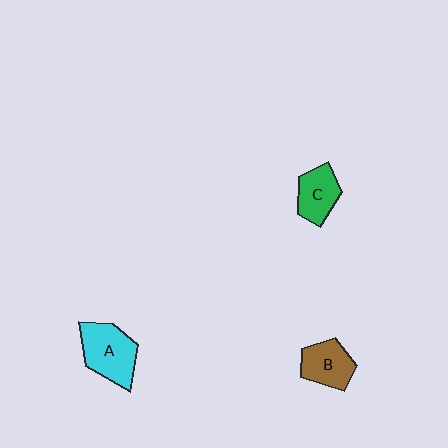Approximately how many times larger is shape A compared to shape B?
Approximately 1.4 times.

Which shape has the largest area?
Shape A (cyan).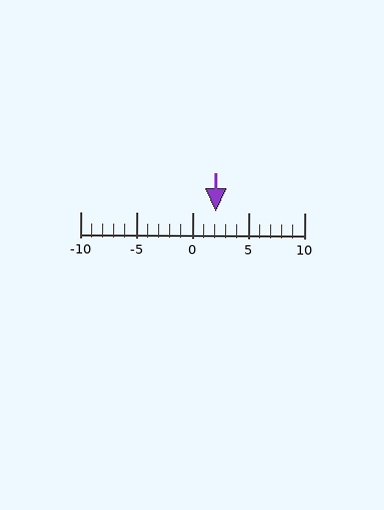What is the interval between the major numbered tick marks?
The major tick marks are spaced 5 units apart.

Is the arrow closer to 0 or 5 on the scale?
The arrow is closer to 0.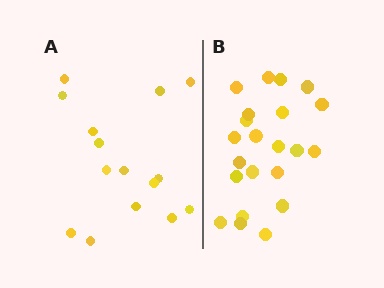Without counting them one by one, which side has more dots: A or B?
Region B (the right region) has more dots.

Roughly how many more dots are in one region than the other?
Region B has roughly 8 or so more dots than region A.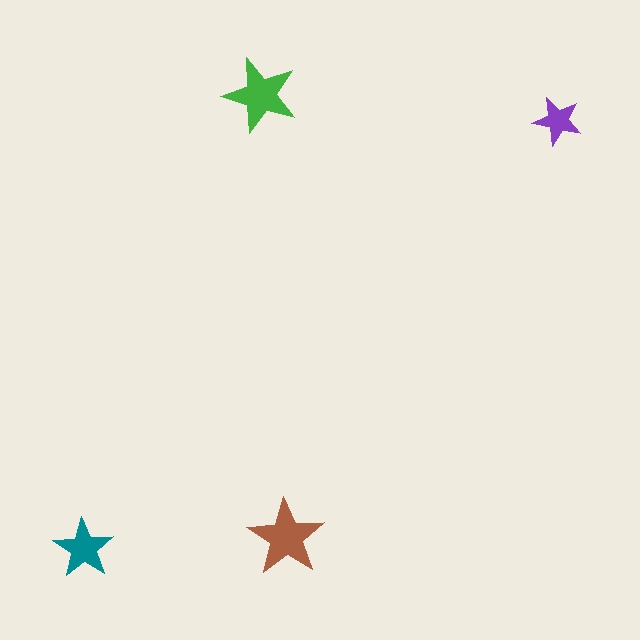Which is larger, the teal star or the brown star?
The brown one.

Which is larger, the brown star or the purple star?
The brown one.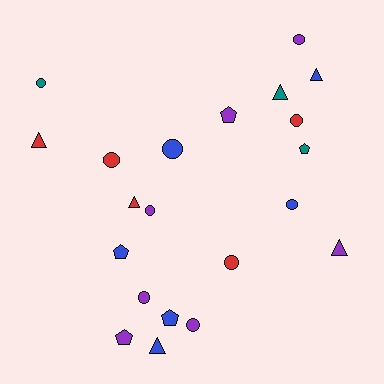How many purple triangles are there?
There is 1 purple triangle.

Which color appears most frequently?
Purple, with 7 objects.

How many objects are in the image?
There are 21 objects.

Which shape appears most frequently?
Circle, with 10 objects.